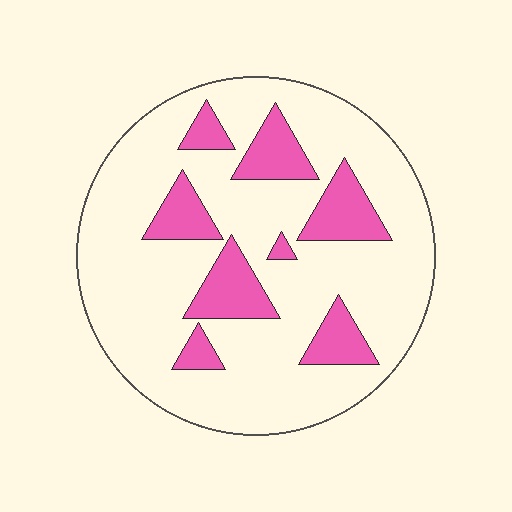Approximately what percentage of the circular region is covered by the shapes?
Approximately 20%.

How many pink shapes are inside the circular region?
8.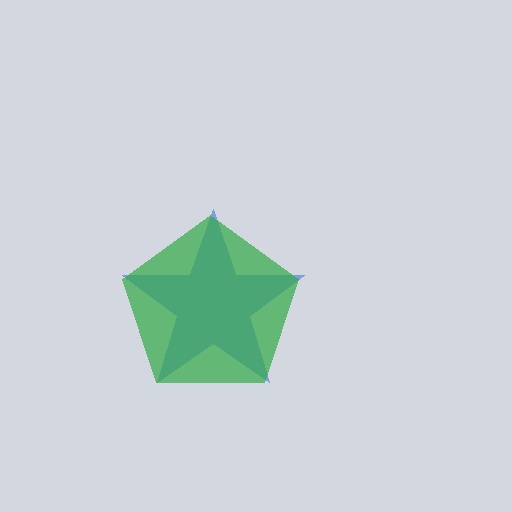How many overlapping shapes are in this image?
There are 2 overlapping shapes in the image.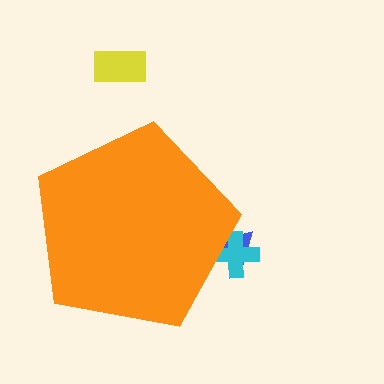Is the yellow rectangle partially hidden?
No, the yellow rectangle is fully visible.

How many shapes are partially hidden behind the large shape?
2 shapes are partially hidden.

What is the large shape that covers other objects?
An orange pentagon.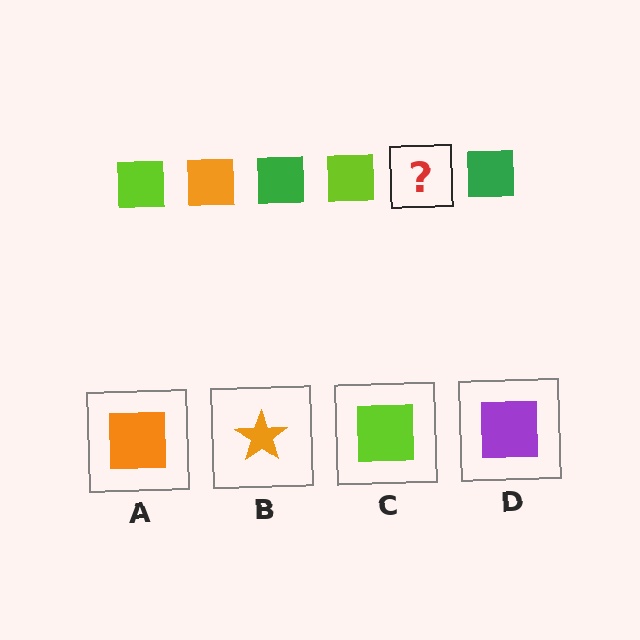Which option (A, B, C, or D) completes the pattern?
A.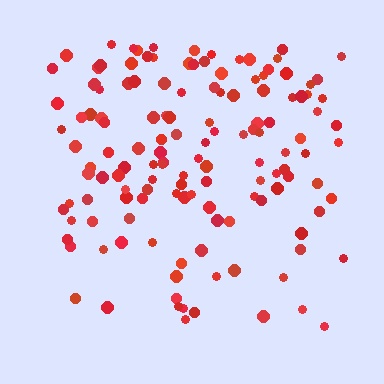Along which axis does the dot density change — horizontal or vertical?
Vertical.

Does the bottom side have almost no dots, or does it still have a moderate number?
Still a moderate number, just noticeably fewer than the top.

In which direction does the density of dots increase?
From bottom to top, with the top side densest.